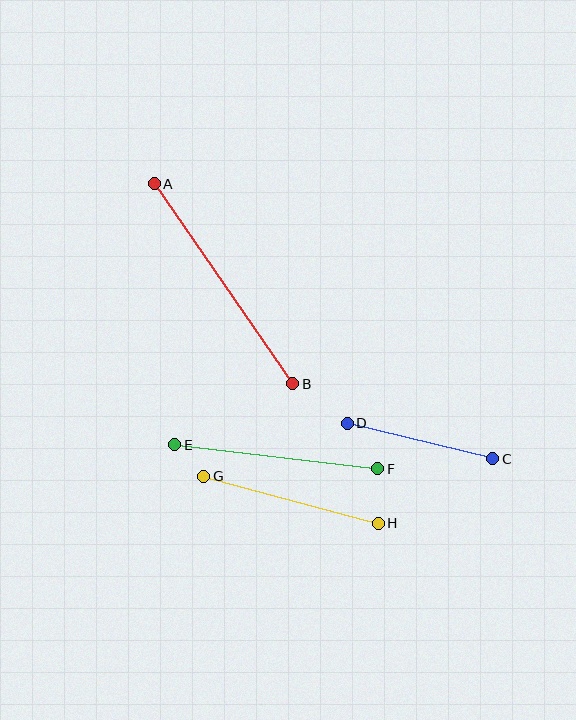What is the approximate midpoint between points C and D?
The midpoint is at approximately (420, 441) pixels.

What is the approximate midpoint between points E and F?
The midpoint is at approximately (276, 457) pixels.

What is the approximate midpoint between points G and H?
The midpoint is at approximately (291, 500) pixels.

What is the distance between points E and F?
The distance is approximately 204 pixels.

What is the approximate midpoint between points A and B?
The midpoint is at approximately (223, 284) pixels.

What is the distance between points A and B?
The distance is approximately 243 pixels.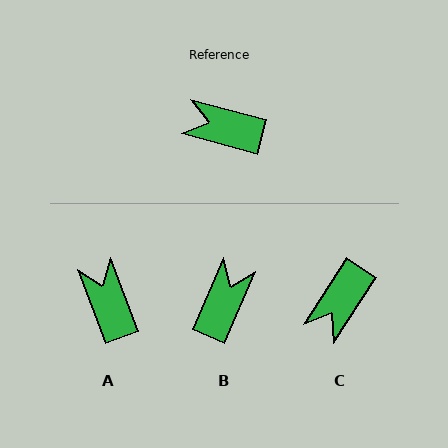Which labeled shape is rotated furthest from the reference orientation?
B, about 98 degrees away.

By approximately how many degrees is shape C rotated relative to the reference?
Approximately 72 degrees counter-clockwise.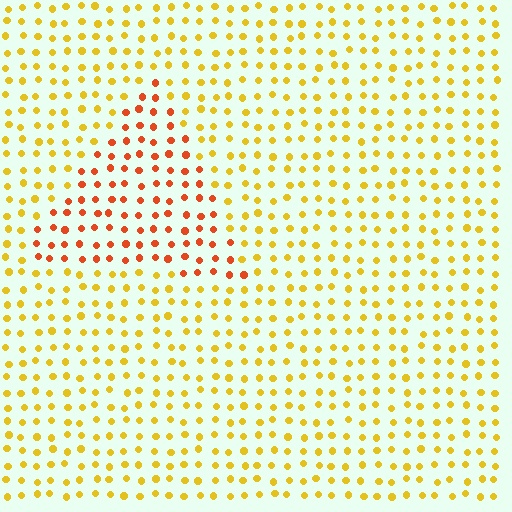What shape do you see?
I see a triangle.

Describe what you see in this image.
The image is filled with small yellow elements in a uniform arrangement. A triangle-shaped region is visible where the elements are tinted to a slightly different hue, forming a subtle color boundary.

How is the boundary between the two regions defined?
The boundary is defined purely by a slight shift in hue (about 38 degrees). Spacing, size, and orientation are identical on both sides.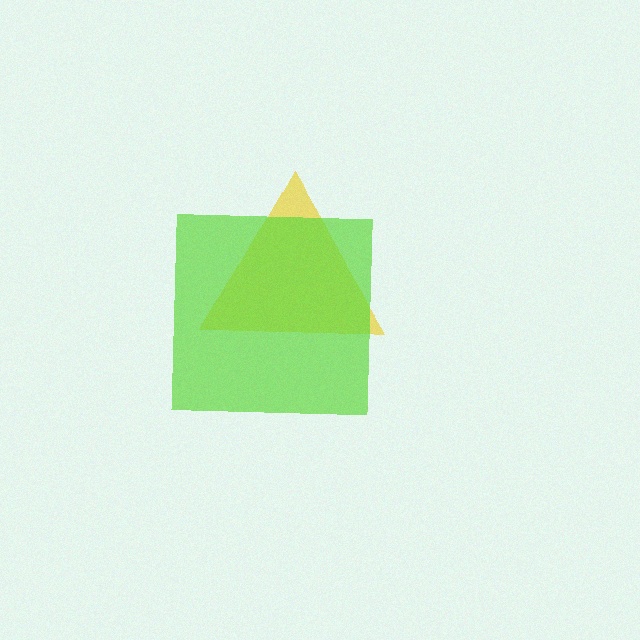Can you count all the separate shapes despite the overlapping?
Yes, there are 2 separate shapes.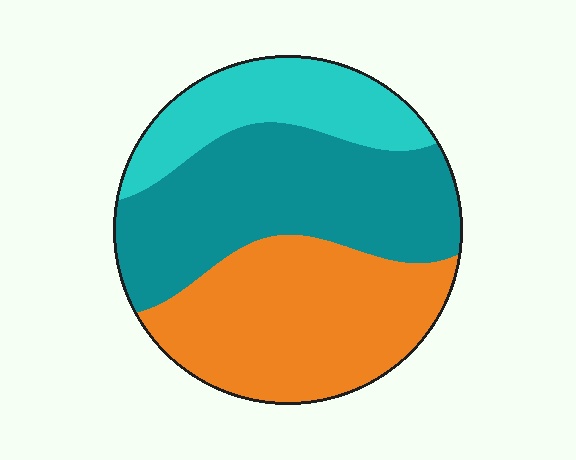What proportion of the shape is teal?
Teal takes up between a third and a half of the shape.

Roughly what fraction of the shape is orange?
Orange covers 38% of the shape.